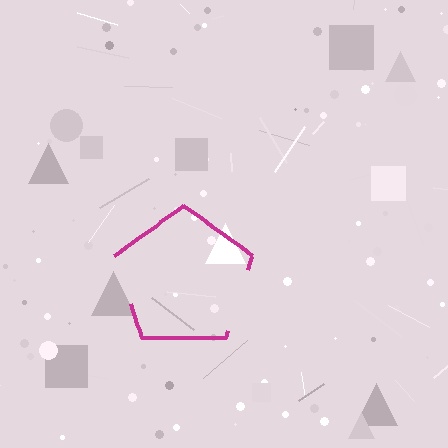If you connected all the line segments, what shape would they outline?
They would outline a pentagon.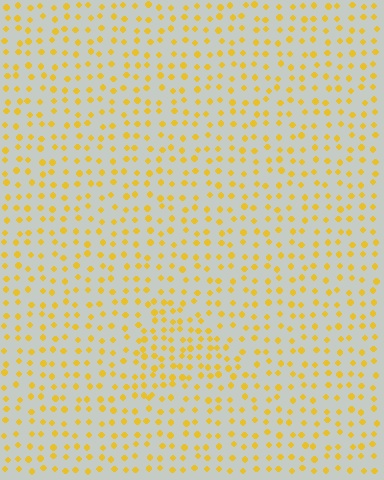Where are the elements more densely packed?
The elements are more densely packed inside the triangle boundary.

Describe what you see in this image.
The image contains small yellow elements arranged at two different densities. A triangle-shaped region is visible where the elements are more densely packed than the surrounding area.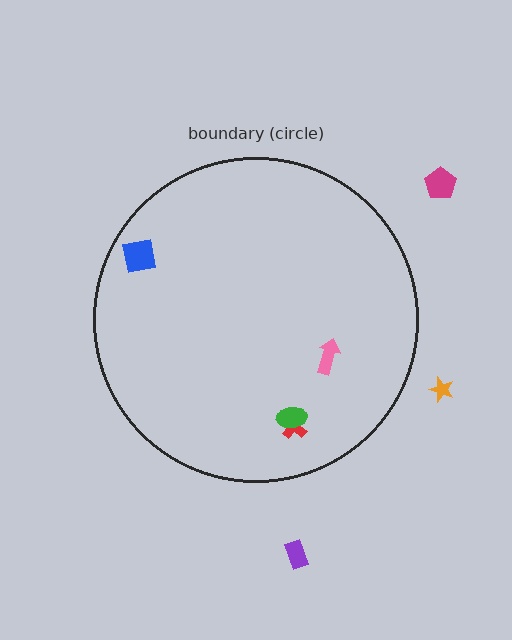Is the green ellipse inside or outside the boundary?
Inside.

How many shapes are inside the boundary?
4 inside, 3 outside.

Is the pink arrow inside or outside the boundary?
Inside.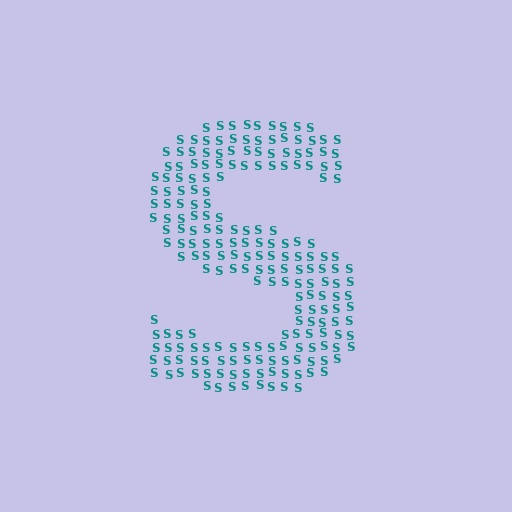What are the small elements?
The small elements are letter S's.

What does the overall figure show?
The overall figure shows the letter S.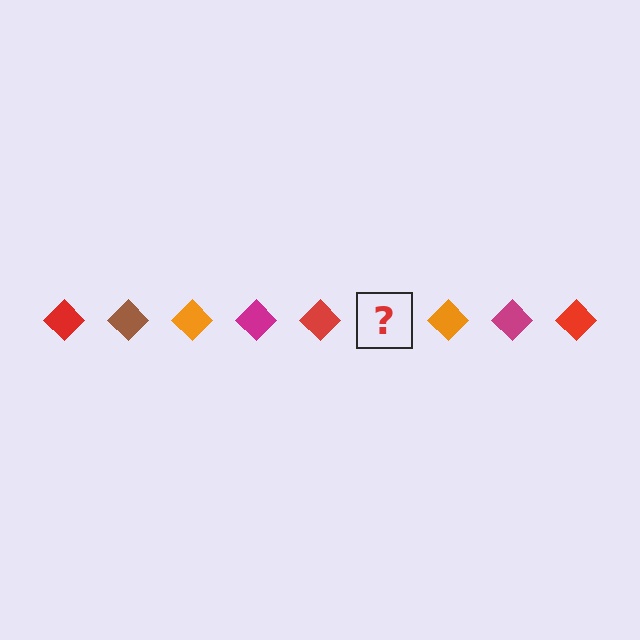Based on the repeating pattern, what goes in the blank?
The blank should be a brown diamond.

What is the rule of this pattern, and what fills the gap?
The rule is that the pattern cycles through red, brown, orange, magenta diamonds. The gap should be filled with a brown diamond.